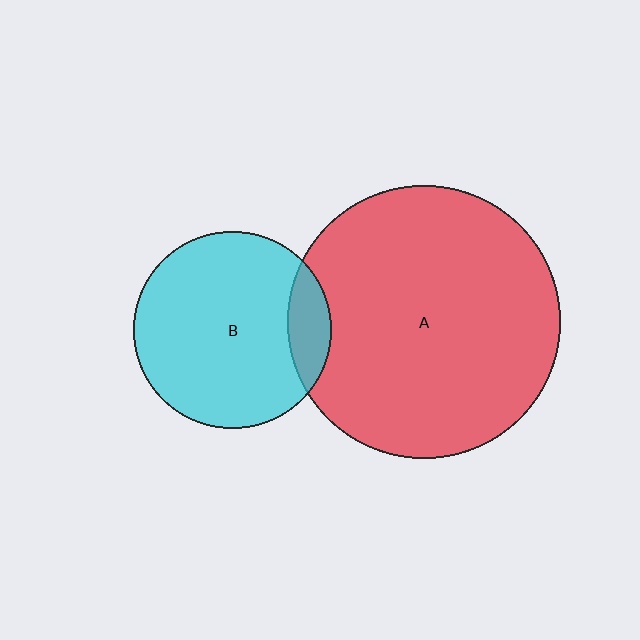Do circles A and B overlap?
Yes.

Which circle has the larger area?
Circle A (red).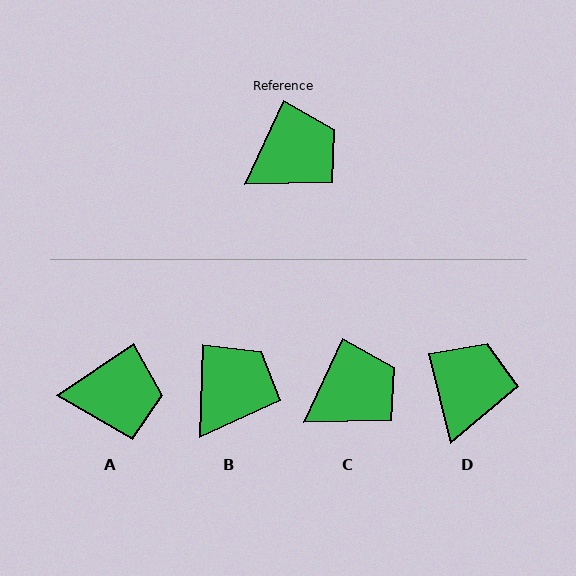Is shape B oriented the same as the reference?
No, it is off by about 23 degrees.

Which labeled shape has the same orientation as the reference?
C.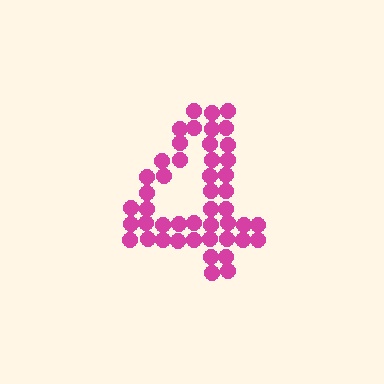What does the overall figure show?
The overall figure shows the digit 4.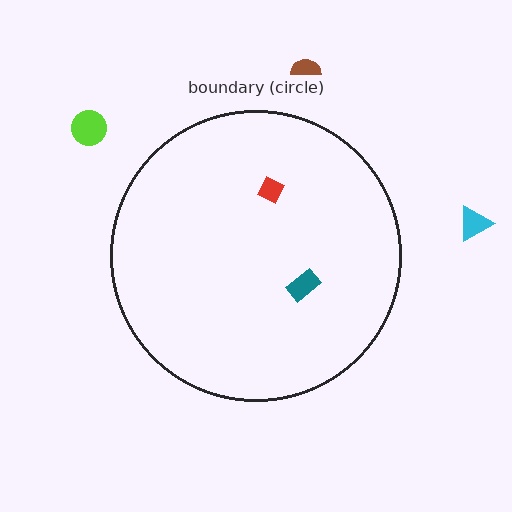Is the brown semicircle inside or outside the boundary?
Outside.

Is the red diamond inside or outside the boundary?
Inside.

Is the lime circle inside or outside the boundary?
Outside.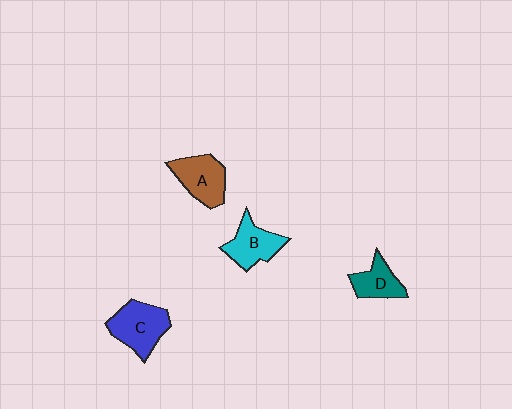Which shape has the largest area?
Shape C (blue).